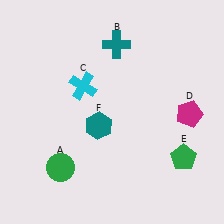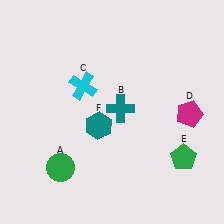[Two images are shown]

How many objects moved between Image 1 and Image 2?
1 object moved between the two images.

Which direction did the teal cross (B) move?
The teal cross (B) moved down.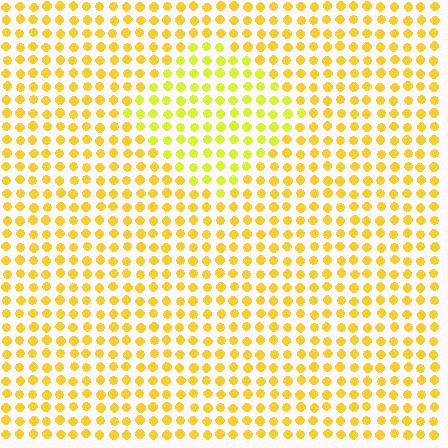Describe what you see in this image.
The image is filled with small yellow elements in a uniform arrangement. A diamond-shaped region is visible where the elements are tinted to a slightly different hue, forming a subtle color boundary.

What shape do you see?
I see a diamond.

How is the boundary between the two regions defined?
The boundary is defined purely by a slight shift in hue (about 21 degrees). Spacing, size, and orientation are identical on both sides.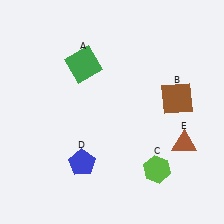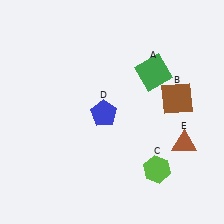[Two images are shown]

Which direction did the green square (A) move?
The green square (A) moved right.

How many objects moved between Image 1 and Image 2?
2 objects moved between the two images.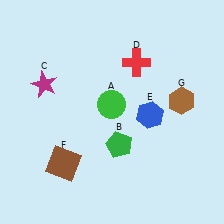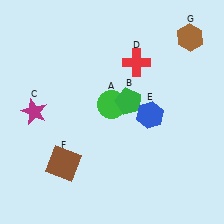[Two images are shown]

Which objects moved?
The objects that moved are: the green pentagon (B), the magenta star (C), the brown hexagon (G).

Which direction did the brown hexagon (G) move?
The brown hexagon (G) moved up.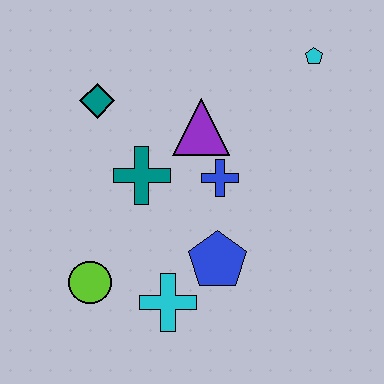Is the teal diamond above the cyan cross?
Yes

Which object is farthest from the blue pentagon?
The cyan pentagon is farthest from the blue pentagon.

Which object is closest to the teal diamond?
The teal cross is closest to the teal diamond.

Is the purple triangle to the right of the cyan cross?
Yes